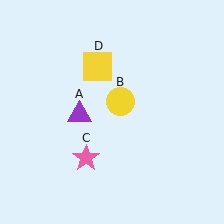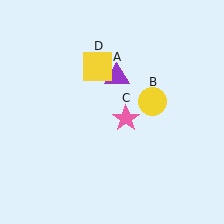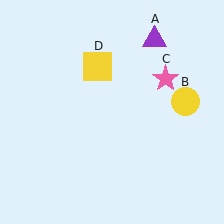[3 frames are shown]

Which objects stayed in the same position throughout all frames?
Yellow square (object D) remained stationary.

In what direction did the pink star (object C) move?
The pink star (object C) moved up and to the right.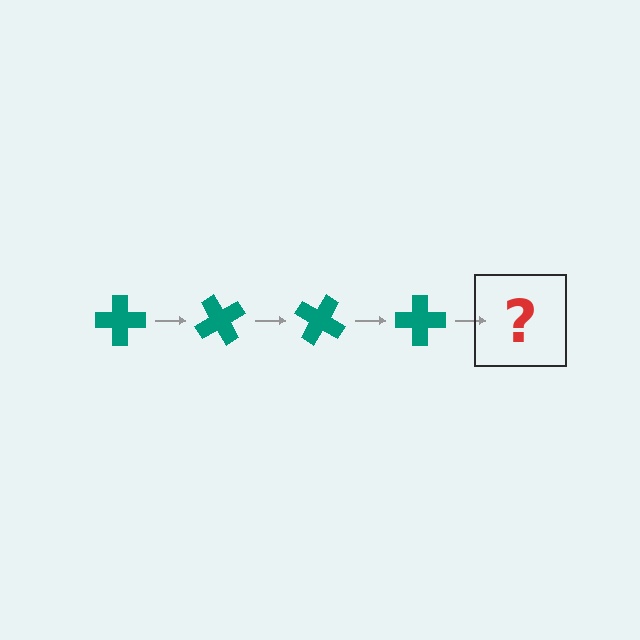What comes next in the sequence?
The next element should be a teal cross rotated 240 degrees.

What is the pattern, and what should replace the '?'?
The pattern is that the cross rotates 60 degrees each step. The '?' should be a teal cross rotated 240 degrees.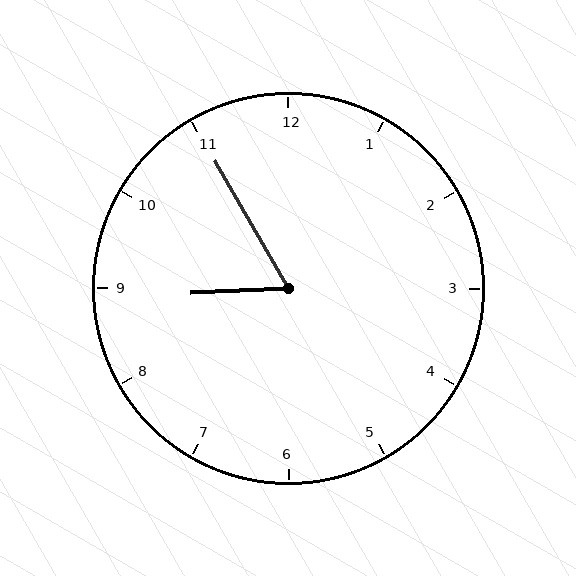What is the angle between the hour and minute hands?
Approximately 62 degrees.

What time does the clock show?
8:55.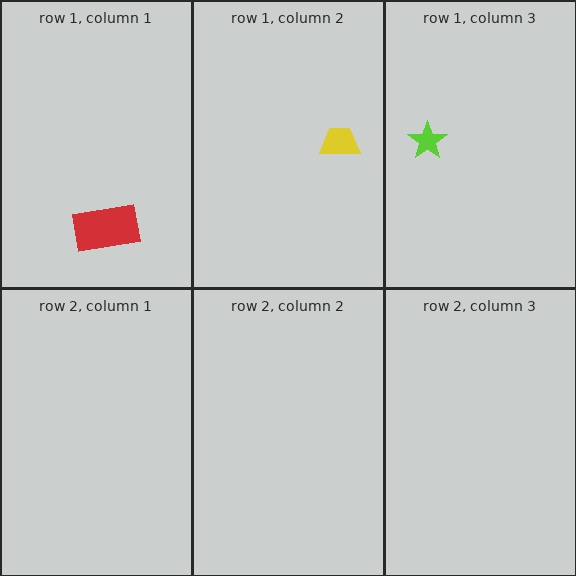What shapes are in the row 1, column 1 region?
The red rectangle.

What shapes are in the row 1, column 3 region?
The lime star.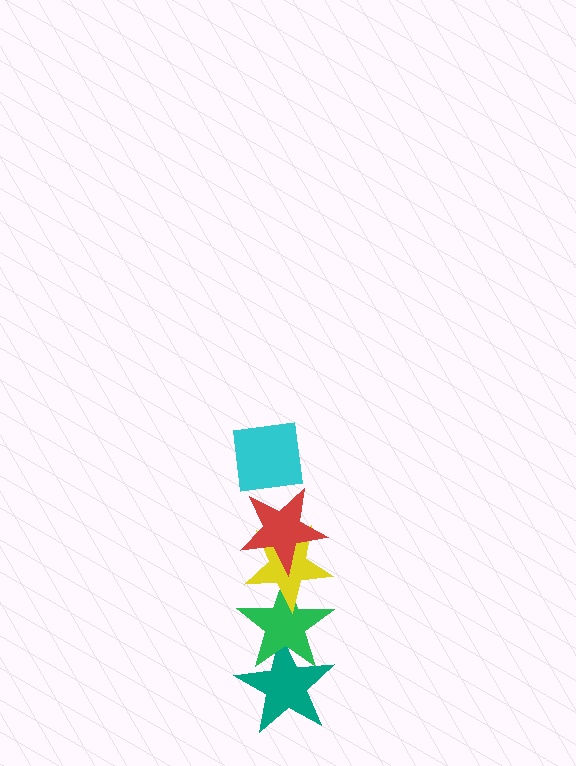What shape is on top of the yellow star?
The red star is on top of the yellow star.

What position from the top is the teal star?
The teal star is 5th from the top.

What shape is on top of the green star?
The yellow star is on top of the green star.